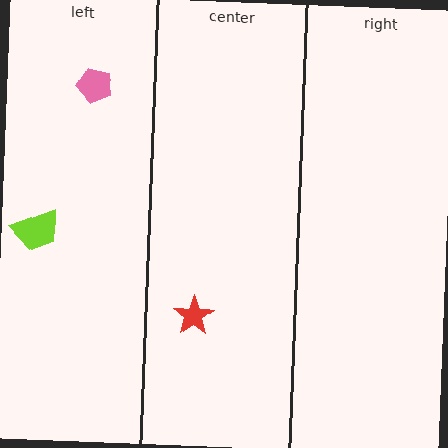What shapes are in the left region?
The lime trapezoid, the pink pentagon.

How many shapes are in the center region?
1.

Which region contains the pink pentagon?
The left region.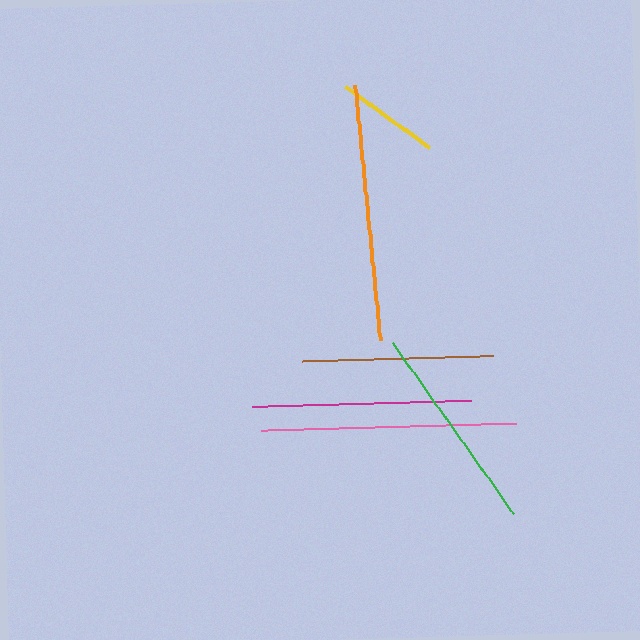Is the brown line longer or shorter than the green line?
The green line is longer than the brown line.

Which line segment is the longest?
The orange line is the longest at approximately 256 pixels.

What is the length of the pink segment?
The pink segment is approximately 255 pixels long.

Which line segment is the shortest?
The yellow line is the shortest at approximately 103 pixels.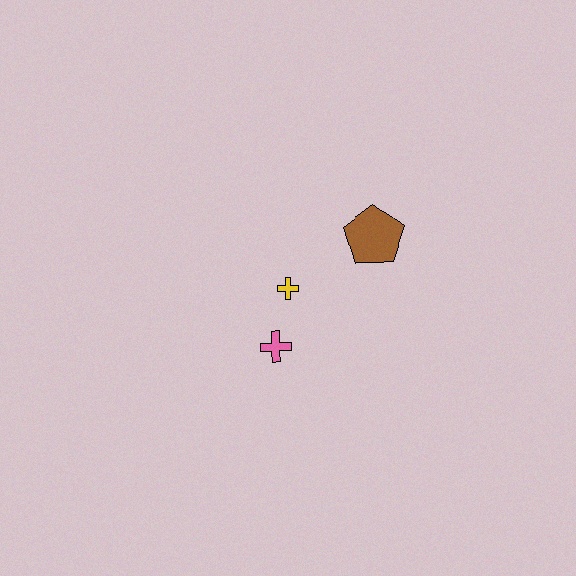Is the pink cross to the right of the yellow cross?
No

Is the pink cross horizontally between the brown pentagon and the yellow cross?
No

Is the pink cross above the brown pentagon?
No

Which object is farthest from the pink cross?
The brown pentagon is farthest from the pink cross.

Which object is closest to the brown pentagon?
The yellow cross is closest to the brown pentagon.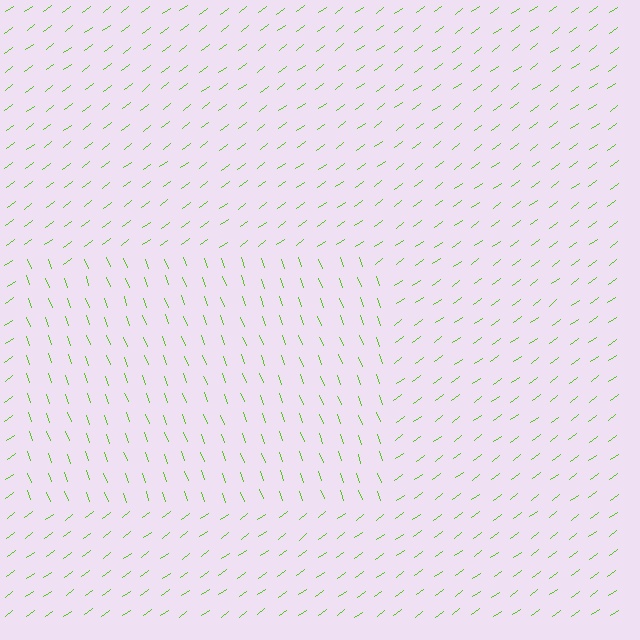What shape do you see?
I see a rectangle.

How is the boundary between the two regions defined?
The boundary is defined purely by a change in line orientation (approximately 74 degrees difference). All lines are the same color and thickness.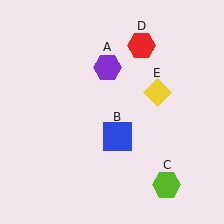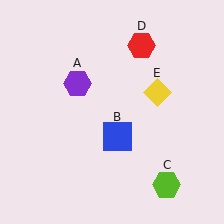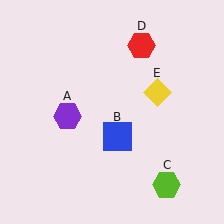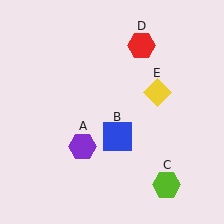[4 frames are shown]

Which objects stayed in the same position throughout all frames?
Blue square (object B) and lime hexagon (object C) and red hexagon (object D) and yellow diamond (object E) remained stationary.